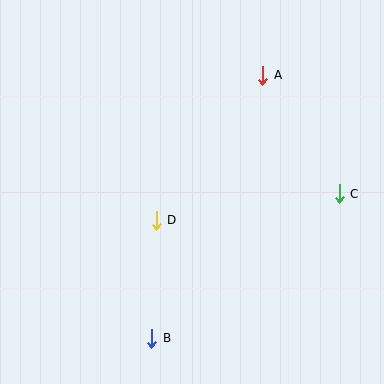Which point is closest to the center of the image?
Point D at (156, 220) is closest to the center.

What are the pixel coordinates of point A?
Point A is at (263, 75).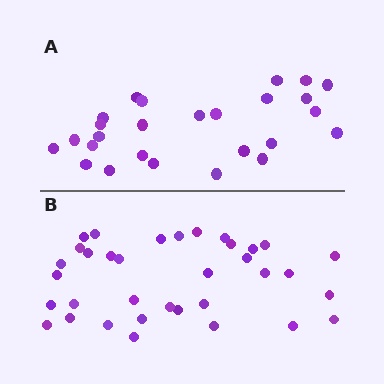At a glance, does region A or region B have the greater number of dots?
Region B (the bottom region) has more dots.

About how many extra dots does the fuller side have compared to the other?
Region B has roughly 8 or so more dots than region A.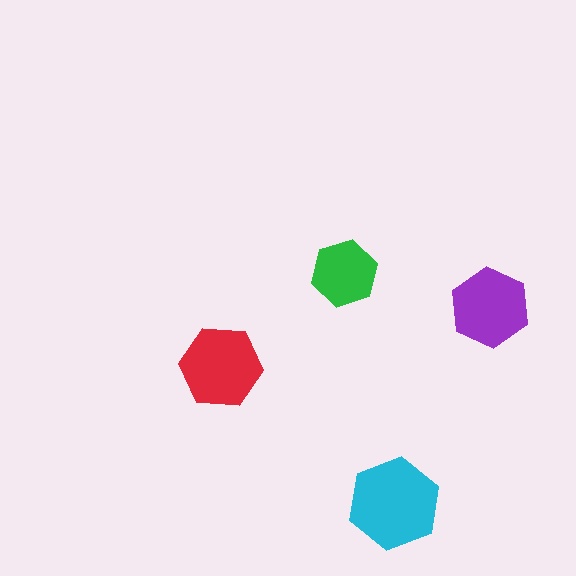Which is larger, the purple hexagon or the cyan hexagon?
The cyan one.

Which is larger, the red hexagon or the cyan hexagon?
The cyan one.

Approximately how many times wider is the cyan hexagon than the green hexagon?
About 1.5 times wider.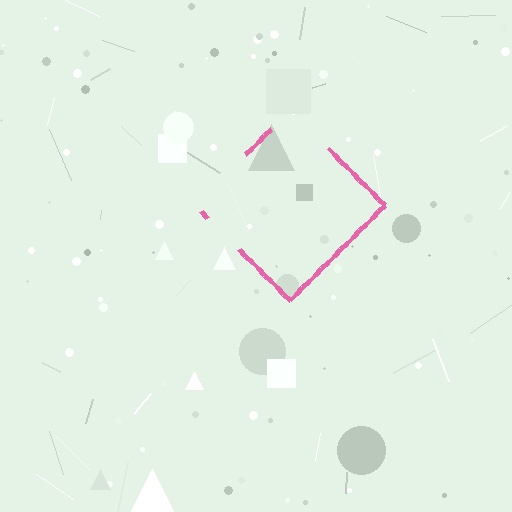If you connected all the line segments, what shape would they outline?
They would outline a diamond.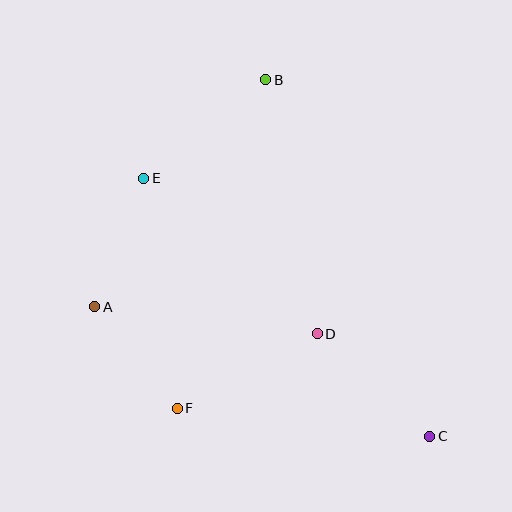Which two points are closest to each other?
Points A and F are closest to each other.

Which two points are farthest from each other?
Points B and C are farthest from each other.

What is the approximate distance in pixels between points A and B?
The distance between A and B is approximately 284 pixels.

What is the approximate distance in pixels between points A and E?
The distance between A and E is approximately 137 pixels.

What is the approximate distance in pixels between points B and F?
The distance between B and F is approximately 340 pixels.